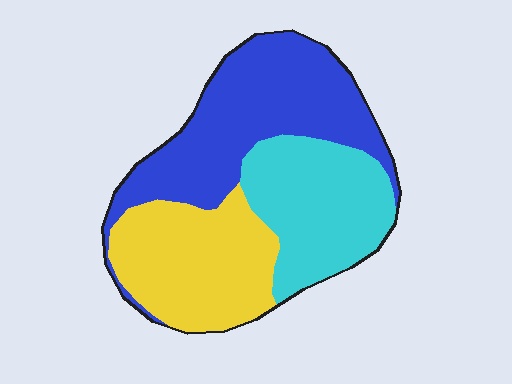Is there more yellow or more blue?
Blue.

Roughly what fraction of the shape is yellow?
Yellow takes up about one third (1/3) of the shape.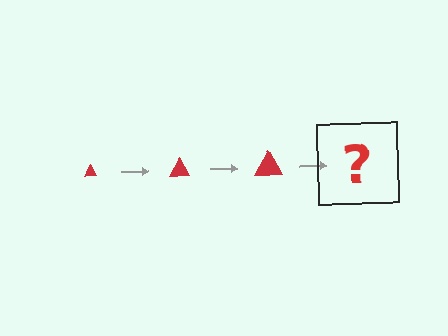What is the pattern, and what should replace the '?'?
The pattern is that the triangle gets progressively larger each step. The '?' should be a red triangle, larger than the previous one.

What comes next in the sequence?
The next element should be a red triangle, larger than the previous one.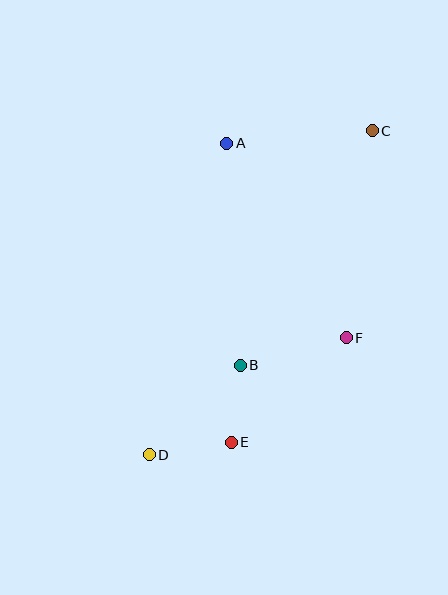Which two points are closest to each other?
Points B and E are closest to each other.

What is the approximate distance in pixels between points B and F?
The distance between B and F is approximately 109 pixels.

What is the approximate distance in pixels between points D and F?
The distance between D and F is approximately 229 pixels.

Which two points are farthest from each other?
Points C and D are farthest from each other.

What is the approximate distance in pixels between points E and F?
The distance between E and F is approximately 155 pixels.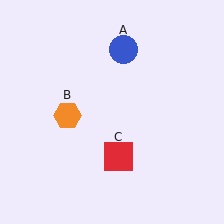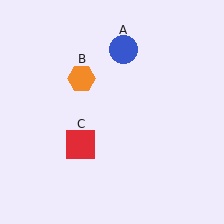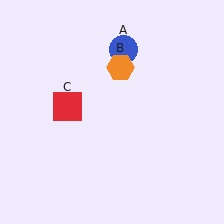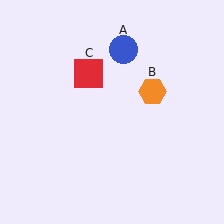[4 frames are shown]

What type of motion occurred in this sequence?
The orange hexagon (object B), red square (object C) rotated clockwise around the center of the scene.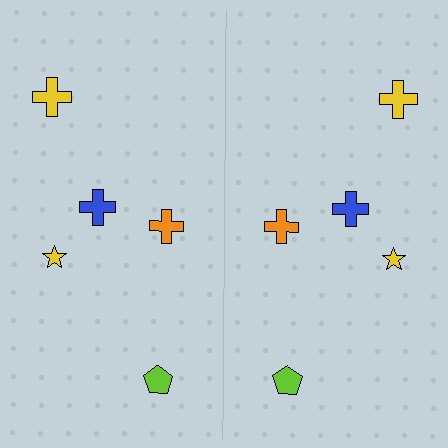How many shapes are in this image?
There are 10 shapes in this image.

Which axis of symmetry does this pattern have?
The pattern has a vertical axis of symmetry running through the center of the image.